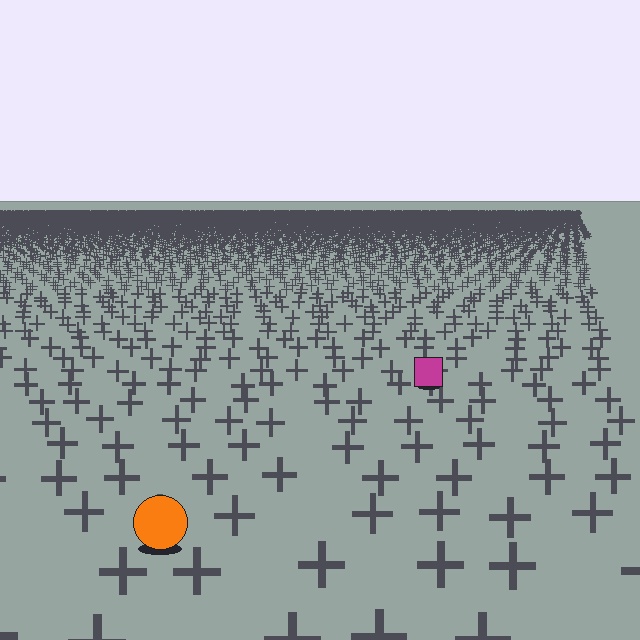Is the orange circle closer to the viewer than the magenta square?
Yes. The orange circle is closer — you can tell from the texture gradient: the ground texture is coarser near it.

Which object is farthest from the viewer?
The magenta square is farthest from the viewer. It appears smaller and the ground texture around it is denser.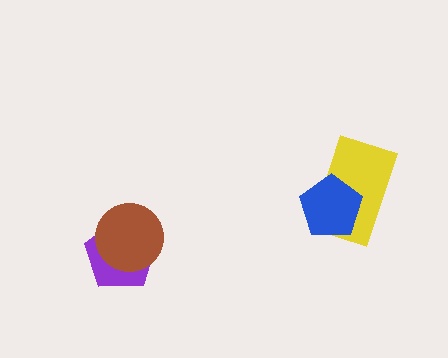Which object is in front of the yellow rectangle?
The blue pentagon is in front of the yellow rectangle.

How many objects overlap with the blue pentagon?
1 object overlaps with the blue pentagon.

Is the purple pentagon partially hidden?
Yes, it is partially covered by another shape.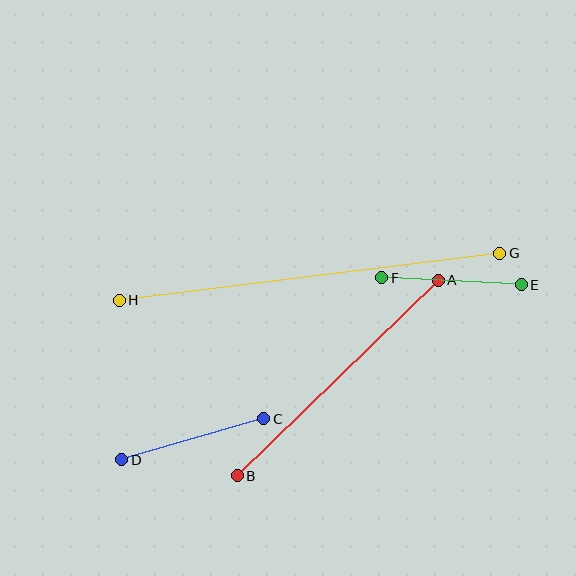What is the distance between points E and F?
The distance is approximately 140 pixels.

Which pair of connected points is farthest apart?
Points G and H are farthest apart.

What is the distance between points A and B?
The distance is approximately 280 pixels.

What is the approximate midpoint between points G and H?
The midpoint is at approximately (310, 277) pixels.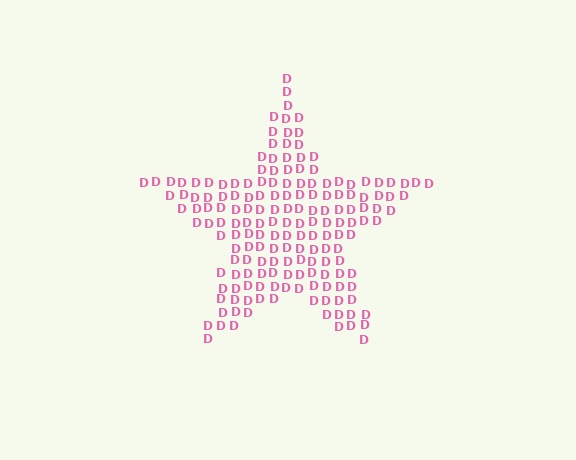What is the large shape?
The large shape is a star.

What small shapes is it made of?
It is made of small letter D's.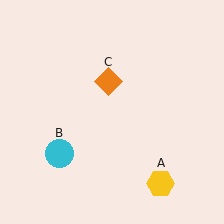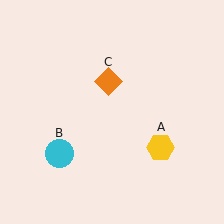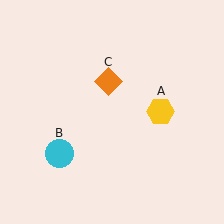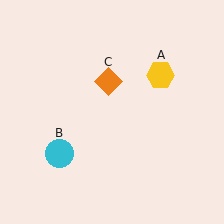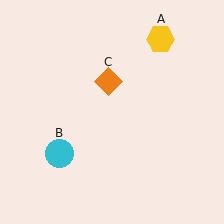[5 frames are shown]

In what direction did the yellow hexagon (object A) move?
The yellow hexagon (object A) moved up.